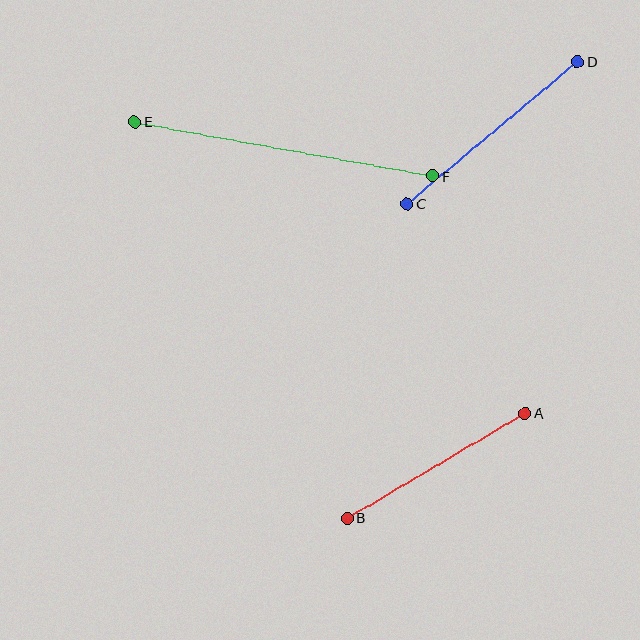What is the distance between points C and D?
The distance is approximately 221 pixels.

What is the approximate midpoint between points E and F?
The midpoint is at approximately (284, 149) pixels.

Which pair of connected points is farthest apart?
Points E and F are farthest apart.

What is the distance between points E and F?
The distance is approximately 303 pixels.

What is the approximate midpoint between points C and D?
The midpoint is at approximately (492, 132) pixels.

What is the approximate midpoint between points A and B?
The midpoint is at approximately (436, 466) pixels.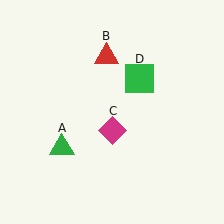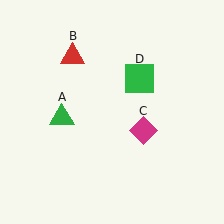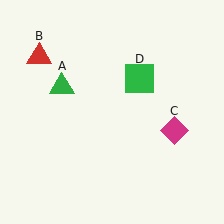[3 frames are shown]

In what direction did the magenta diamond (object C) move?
The magenta diamond (object C) moved right.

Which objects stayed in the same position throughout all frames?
Green square (object D) remained stationary.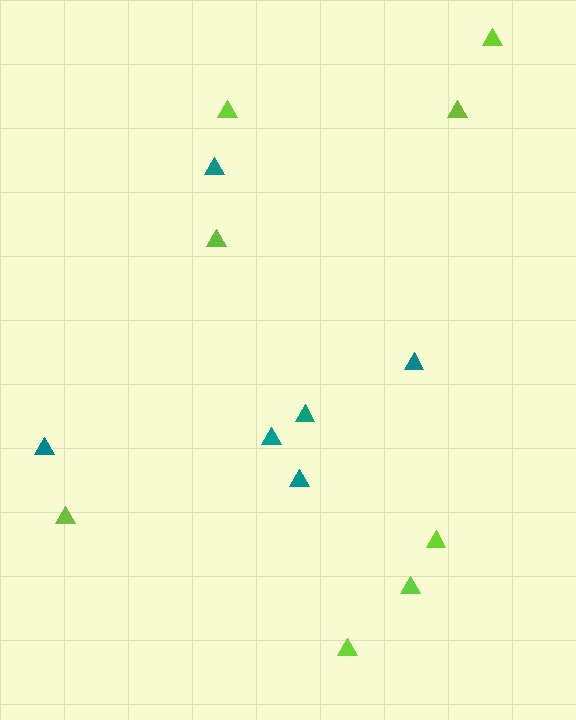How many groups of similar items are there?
There are 2 groups: one group of lime triangles (8) and one group of teal triangles (6).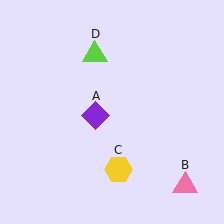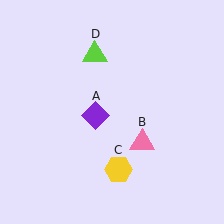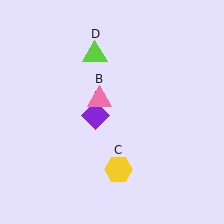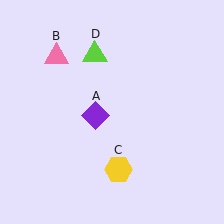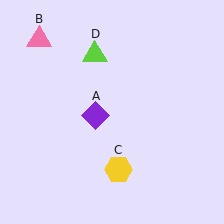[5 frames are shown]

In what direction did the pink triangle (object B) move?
The pink triangle (object B) moved up and to the left.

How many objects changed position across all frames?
1 object changed position: pink triangle (object B).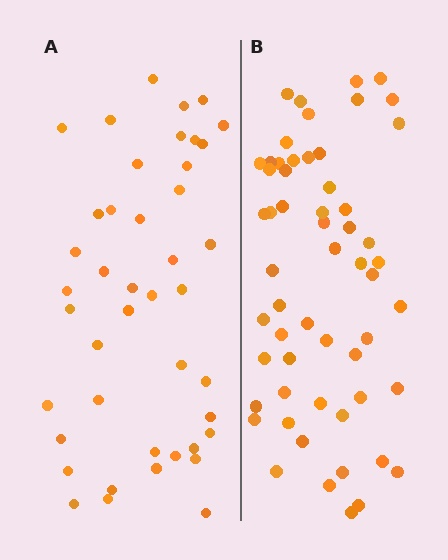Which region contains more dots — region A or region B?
Region B (the right region) has more dots.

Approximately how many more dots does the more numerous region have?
Region B has approximately 15 more dots than region A.